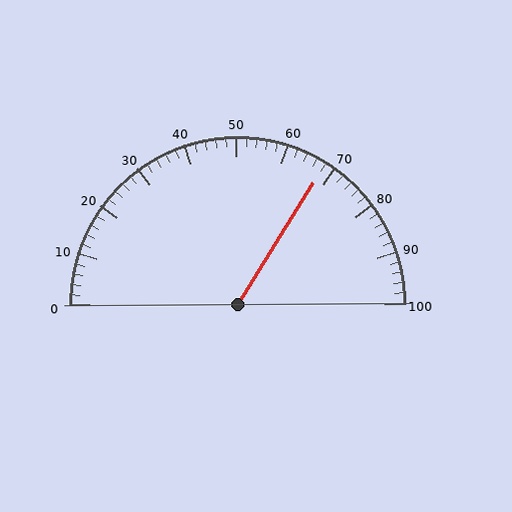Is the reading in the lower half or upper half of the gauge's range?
The reading is in the upper half of the range (0 to 100).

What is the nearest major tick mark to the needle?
The nearest major tick mark is 70.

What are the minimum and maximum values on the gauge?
The gauge ranges from 0 to 100.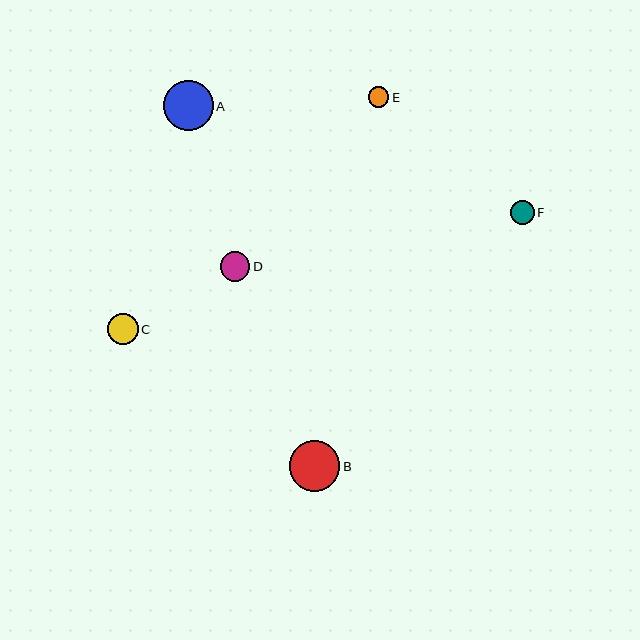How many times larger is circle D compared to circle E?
Circle D is approximately 1.4 times the size of circle E.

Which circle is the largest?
Circle B is the largest with a size of approximately 50 pixels.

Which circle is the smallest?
Circle E is the smallest with a size of approximately 21 pixels.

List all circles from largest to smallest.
From largest to smallest: B, A, C, D, F, E.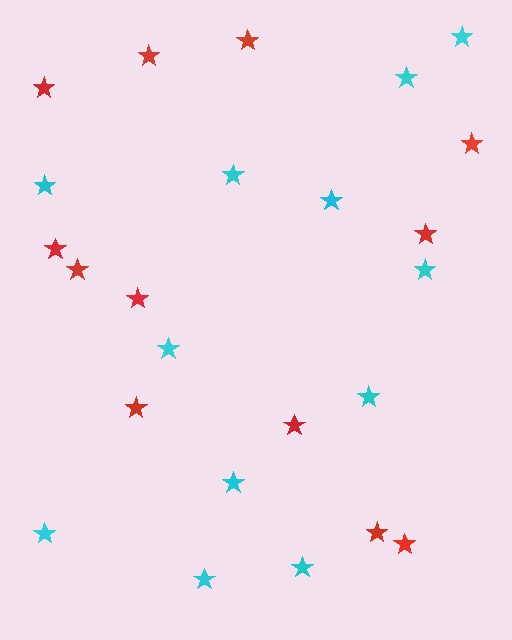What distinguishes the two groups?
There are 2 groups: one group of cyan stars (12) and one group of red stars (12).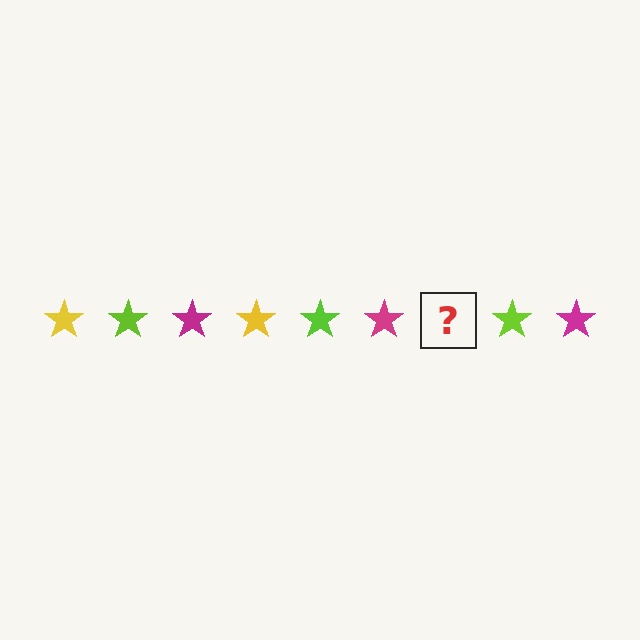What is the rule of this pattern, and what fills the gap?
The rule is that the pattern cycles through yellow, lime, magenta stars. The gap should be filled with a yellow star.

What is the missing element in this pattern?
The missing element is a yellow star.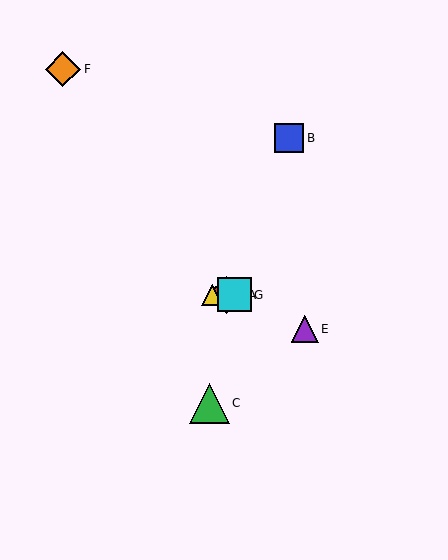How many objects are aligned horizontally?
3 objects (A, D, G) are aligned horizontally.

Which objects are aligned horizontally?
Objects A, D, G are aligned horizontally.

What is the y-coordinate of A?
Object A is at y≈295.